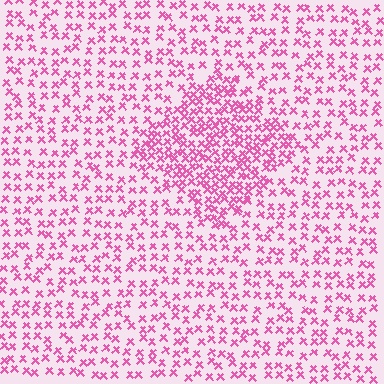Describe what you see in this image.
The image contains small pink elements arranged at two different densities. A diamond-shaped region is visible where the elements are more densely packed than the surrounding area.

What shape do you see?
I see a diamond.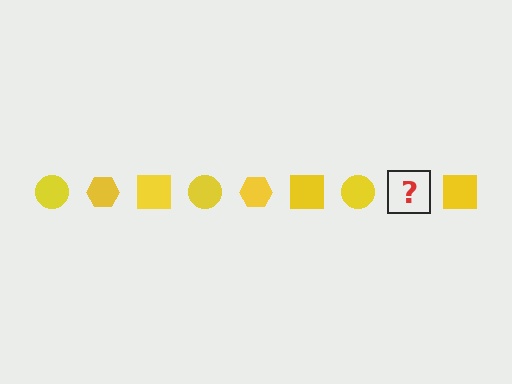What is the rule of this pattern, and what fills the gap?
The rule is that the pattern cycles through circle, hexagon, square shapes in yellow. The gap should be filled with a yellow hexagon.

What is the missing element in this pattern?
The missing element is a yellow hexagon.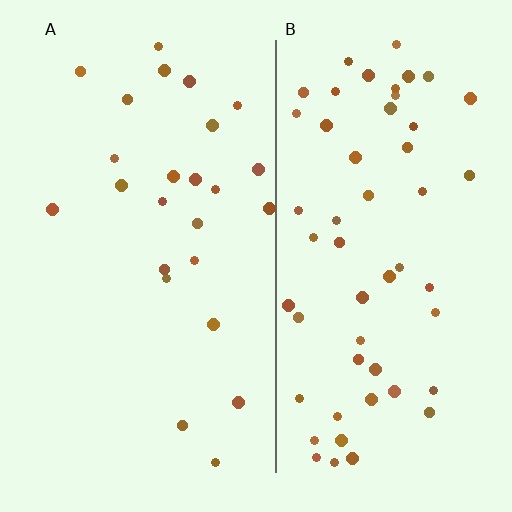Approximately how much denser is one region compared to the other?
Approximately 2.3× — region B over region A.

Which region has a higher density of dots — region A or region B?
B (the right).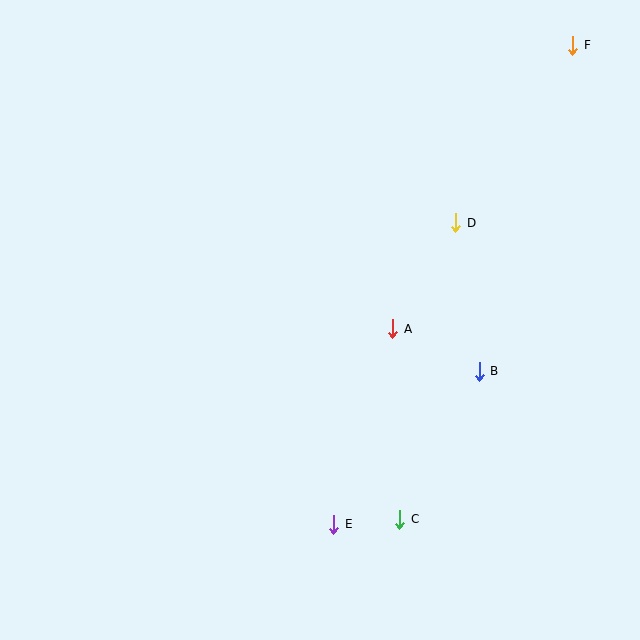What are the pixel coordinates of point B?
Point B is at (479, 371).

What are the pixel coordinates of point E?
Point E is at (334, 524).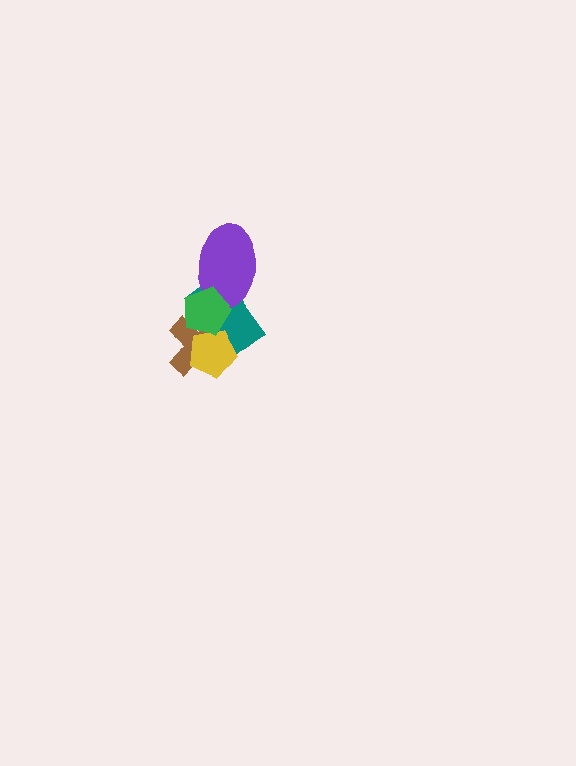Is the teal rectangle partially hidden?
Yes, it is partially covered by another shape.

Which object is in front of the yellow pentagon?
The green pentagon is in front of the yellow pentagon.